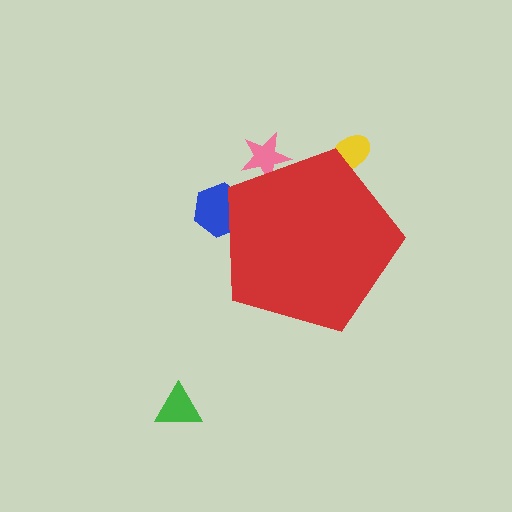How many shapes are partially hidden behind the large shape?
3 shapes are partially hidden.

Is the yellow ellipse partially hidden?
Yes, the yellow ellipse is partially hidden behind the red pentagon.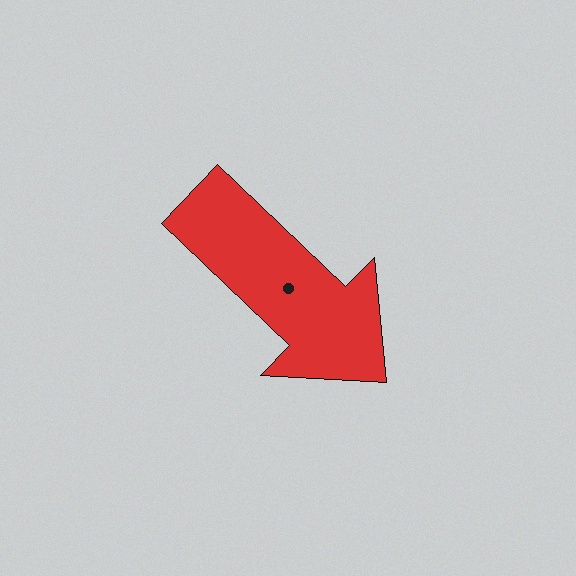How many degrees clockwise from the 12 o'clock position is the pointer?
Approximately 134 degrees.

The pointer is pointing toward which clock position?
Roughly 4 o'clock.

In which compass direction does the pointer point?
Southeast.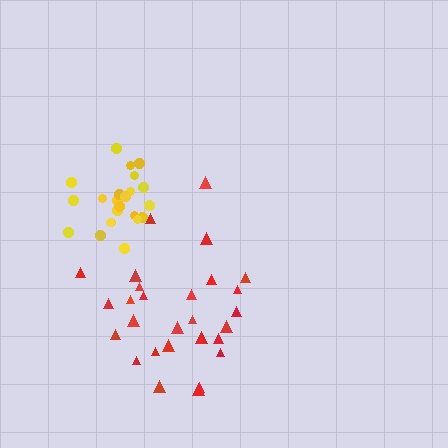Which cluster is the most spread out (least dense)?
Red.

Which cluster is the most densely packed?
Yellow.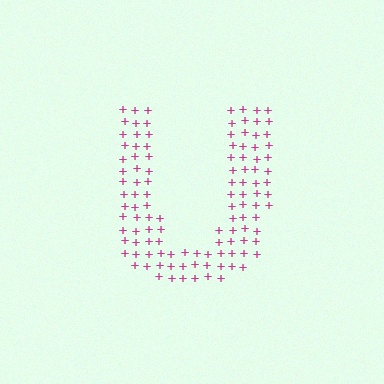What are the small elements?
The small elements are plus signs.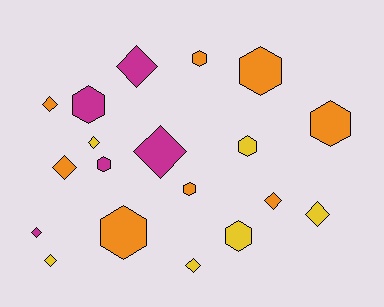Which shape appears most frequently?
Diamond, with 10 objects.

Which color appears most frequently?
Orange, with 8 objects.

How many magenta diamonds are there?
There are 3 magenta diamonds.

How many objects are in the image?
There are 19 objects.